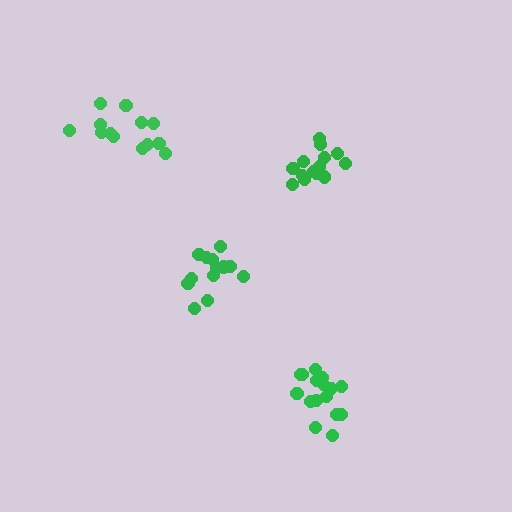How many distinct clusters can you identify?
There are 4 distinct clusters.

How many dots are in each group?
Group 1: 13 dots, Group 2: 14 dots, Group 3: 13 dots, Group 4: 16 dots (56 total).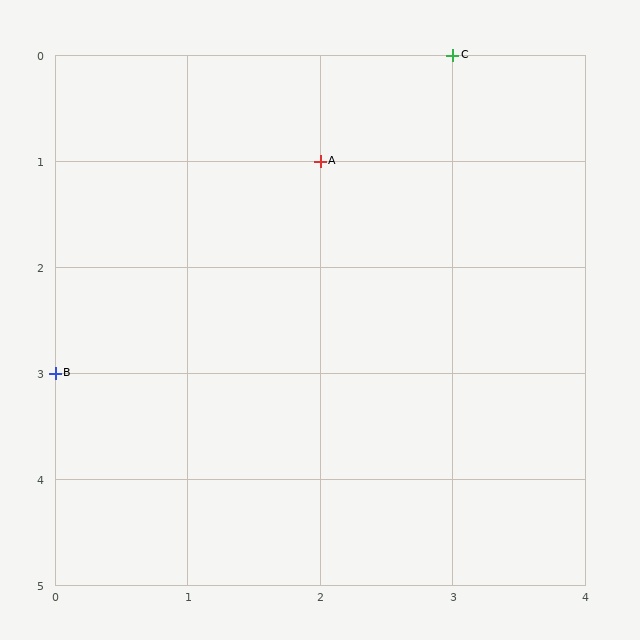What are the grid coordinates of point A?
Point A is at grid coordinates (2, 1).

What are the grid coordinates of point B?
Point B is at grid coordinates (0, 3).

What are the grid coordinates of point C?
Point C is at grid coordinates (3, 0).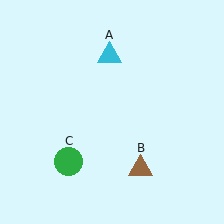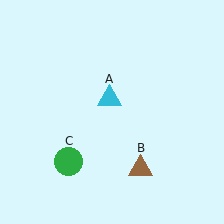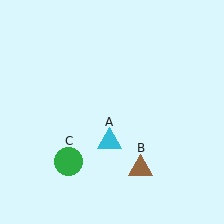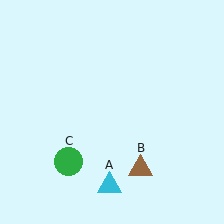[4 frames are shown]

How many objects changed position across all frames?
1 object changed position: cyan triangle (object A).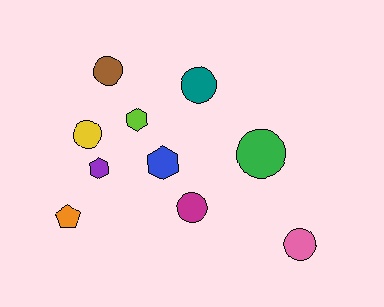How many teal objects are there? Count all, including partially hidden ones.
There is 1 teal object.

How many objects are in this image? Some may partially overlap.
There are 10 objects.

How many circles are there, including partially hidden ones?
There are 6 circles.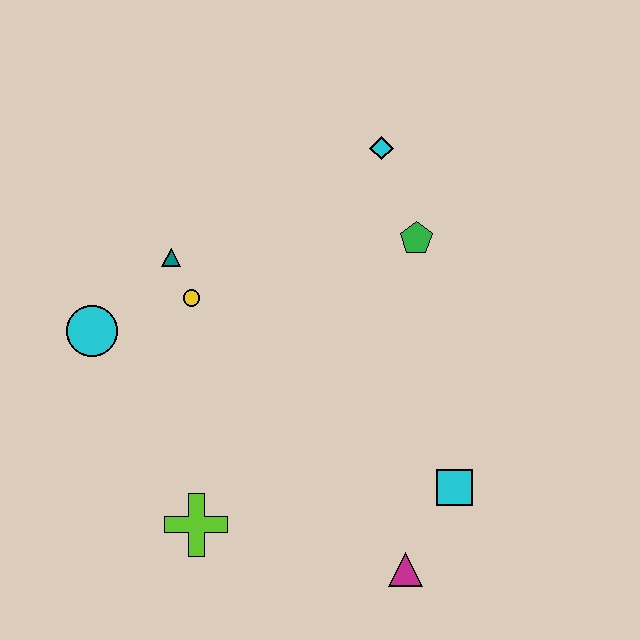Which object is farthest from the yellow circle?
The magenta triangle is farthest from the yellow circle.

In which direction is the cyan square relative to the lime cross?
The cyan square is to the right of the lime cross.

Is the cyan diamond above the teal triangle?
Yes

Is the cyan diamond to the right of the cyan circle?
Yes